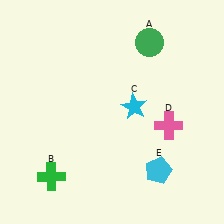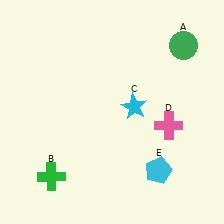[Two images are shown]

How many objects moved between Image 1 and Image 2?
1 object moved between the two images.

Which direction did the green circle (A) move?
The green circle (A) moved right.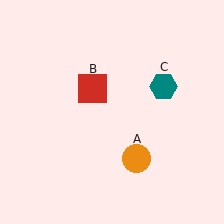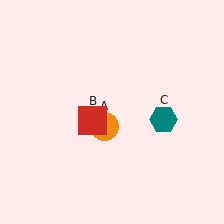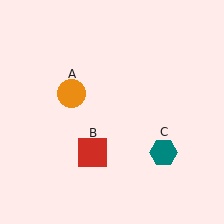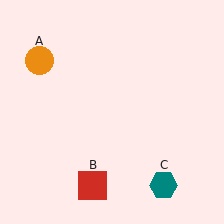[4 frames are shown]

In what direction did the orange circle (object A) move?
The orange circle (object A) moved up and to the left.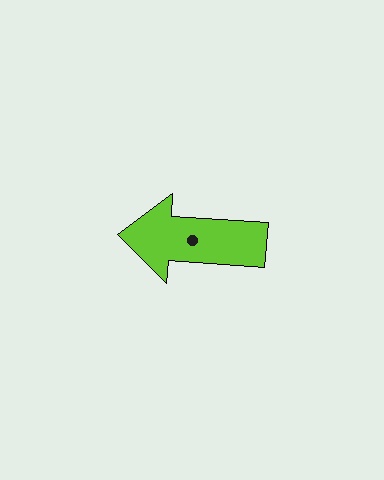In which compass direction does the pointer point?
West.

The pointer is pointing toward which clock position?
Roughly 9 o'clock.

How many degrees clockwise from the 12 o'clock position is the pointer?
Approximately 274 degrees.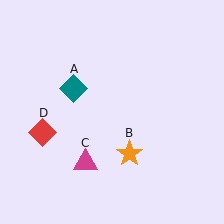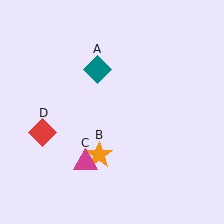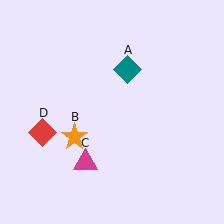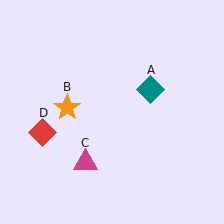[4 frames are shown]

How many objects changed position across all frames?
2 objects changed position: teal diamond (object A), orange star (object B).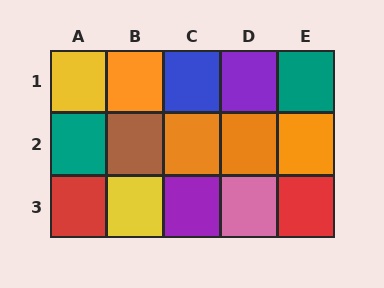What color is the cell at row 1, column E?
Teal.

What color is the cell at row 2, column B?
Brown.